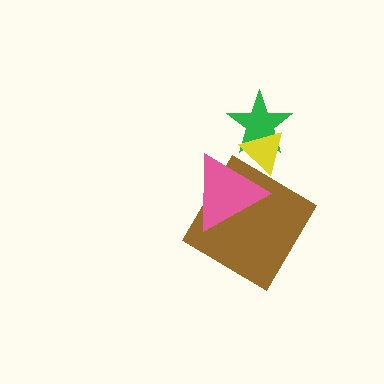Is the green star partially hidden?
Yes, it is partially covered by another shape.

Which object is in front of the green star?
The yellow triangle is in front of the green star.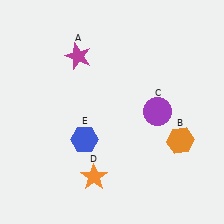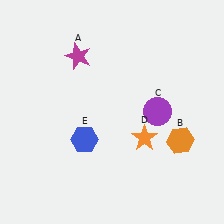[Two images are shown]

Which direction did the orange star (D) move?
The orange star (D) moved right.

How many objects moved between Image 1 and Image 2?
1 object moved between the two images.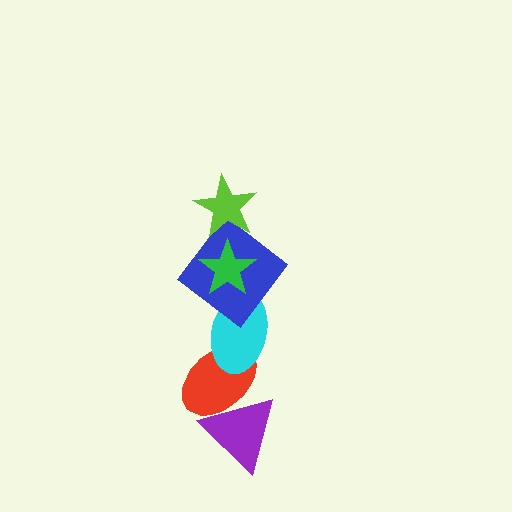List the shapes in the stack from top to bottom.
From top to bottom: the lime star, the green star, the blue diamond, the cyan ellipse, the red ellipse, the purple triangle.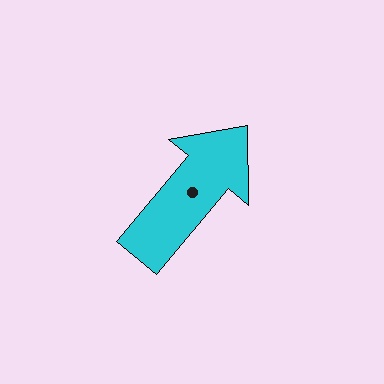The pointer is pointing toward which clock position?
Roughly 1 o'clock.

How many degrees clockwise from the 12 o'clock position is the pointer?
Approximately 40 degrees.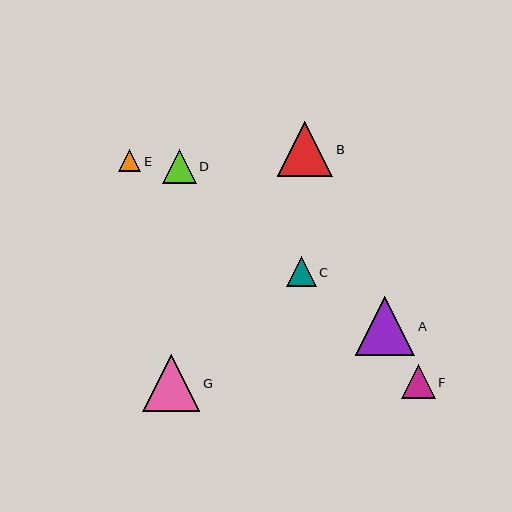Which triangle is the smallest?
Triangle E is the smallest with a size of approximately 22 pixels.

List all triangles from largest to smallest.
From largest to smallest: A, G, B, D, F, C, E.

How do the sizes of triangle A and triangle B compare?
Triangle A and triangle B are approximately the same size.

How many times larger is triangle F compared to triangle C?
Triangle F is approximately 1.2 times the size of triangle C.